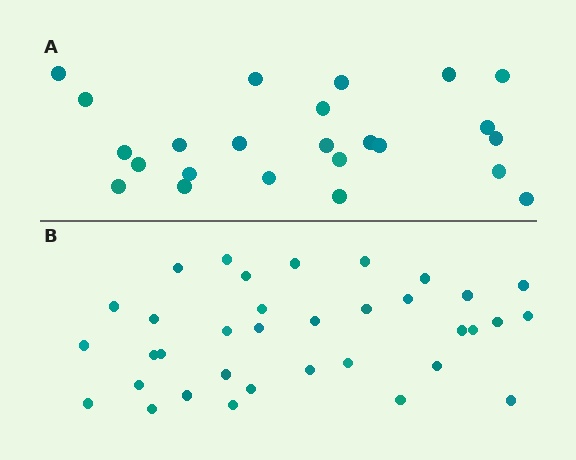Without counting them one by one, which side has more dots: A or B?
Region B (the bottom region) has more dots.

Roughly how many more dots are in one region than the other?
Region B has roughly 12 or so more dots than region A.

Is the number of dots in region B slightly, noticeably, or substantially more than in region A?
Region B has substantially more. The ratio is roughly 1.5 to 1.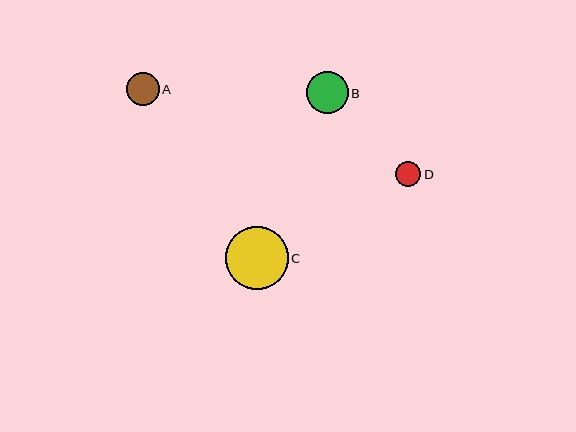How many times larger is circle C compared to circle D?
Circle C is approximately 2.5 times the size of circle D.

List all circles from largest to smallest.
From largest to smallest: C, B, A, D.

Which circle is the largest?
Circle C is the largest with a size of approximately 63 pixels.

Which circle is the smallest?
Circle D is the smallest with a size of approximately 25 pixels.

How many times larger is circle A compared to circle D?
Circle A is approximately 1.3 times the size of circle D.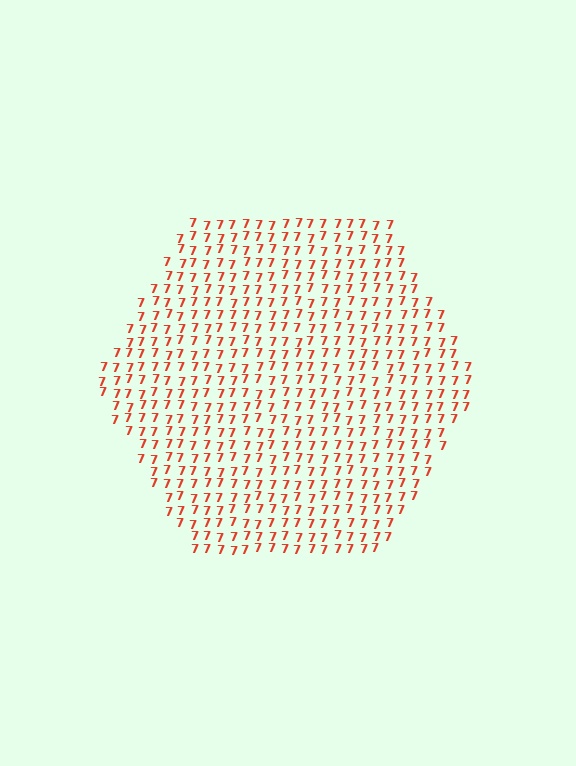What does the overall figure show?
The overall figure shows a hexagon.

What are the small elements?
The small elements are digit 7's.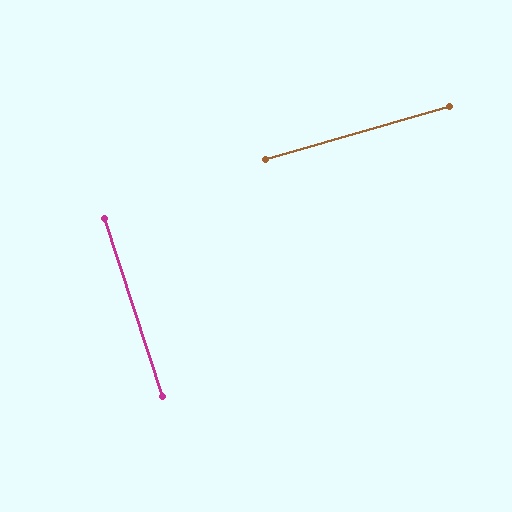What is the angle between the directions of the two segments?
Approximately 88 degrees.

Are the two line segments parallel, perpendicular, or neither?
Perpendicular — they meet at approximately 88°.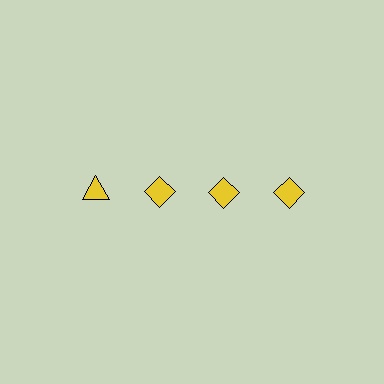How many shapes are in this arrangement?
There are 4 shapes arranged in a grid pattern.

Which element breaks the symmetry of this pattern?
The yellow triangle in the top row, leftmost column breaks the symmetry. All other shapes are yellow diamonds.